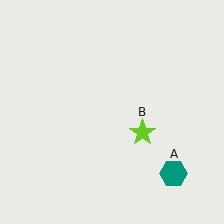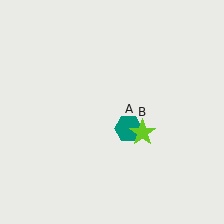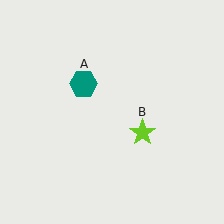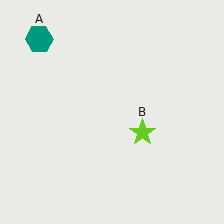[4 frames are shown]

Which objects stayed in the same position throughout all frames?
Lime star (object B) remained stationary.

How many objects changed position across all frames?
1 object changed position: teal hexagon (object A).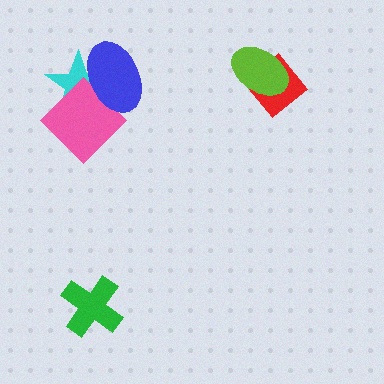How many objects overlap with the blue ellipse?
2 objects overlap with the blue ellipse.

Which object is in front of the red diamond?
The lime ellipse is in front of the red diamond.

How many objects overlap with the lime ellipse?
1 object overlaps with the lime ellipse.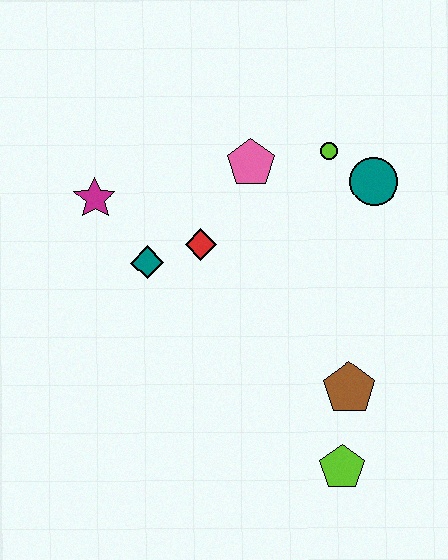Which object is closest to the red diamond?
The teal diamond is closest to the red diamond.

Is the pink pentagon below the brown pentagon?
No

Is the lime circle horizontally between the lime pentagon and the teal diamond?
Yes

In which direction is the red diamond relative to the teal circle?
The red diamond is to the left of the teal circle.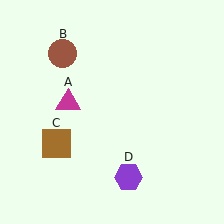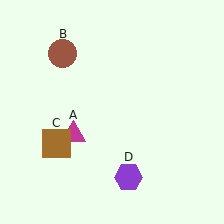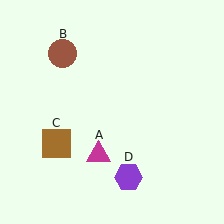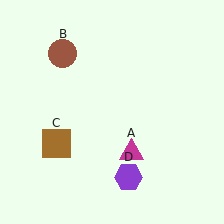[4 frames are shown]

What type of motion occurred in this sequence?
The magenta triangle (object A) rotated counterclockwise around the center of the scene.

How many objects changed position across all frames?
1 object changed position: magenta triangle (object A).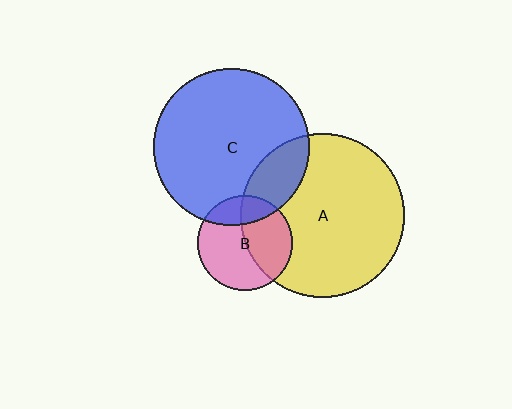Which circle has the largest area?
Circle A (yellow).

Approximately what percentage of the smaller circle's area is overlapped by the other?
Approximately 45%.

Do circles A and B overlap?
Yes.